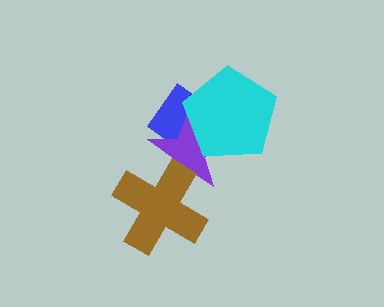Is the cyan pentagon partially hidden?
No, no other shape covers it.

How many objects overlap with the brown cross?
1 object overlaps with the brown cross.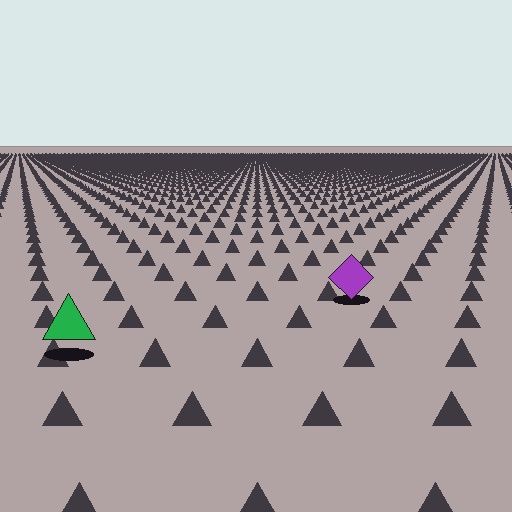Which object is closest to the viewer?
The green triangle is closest. The texture marks near it are larger and more spread out.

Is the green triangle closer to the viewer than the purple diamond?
Yes. The green triangle is closer — you can tell from the texture gradient: the ground texture is coarser near it.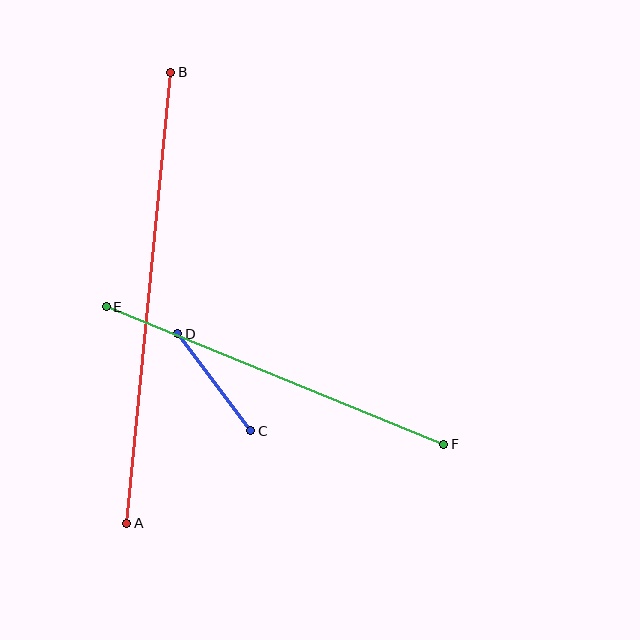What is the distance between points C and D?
The distance is approximately 121 pixels.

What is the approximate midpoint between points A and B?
The midpoint is at approximately (149, 298) pixels.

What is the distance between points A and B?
The distance is approximately 453 pixels.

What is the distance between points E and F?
The distance is approximately 364 pixels.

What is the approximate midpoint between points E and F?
The midpoint is at approximately (275, 376) pixels.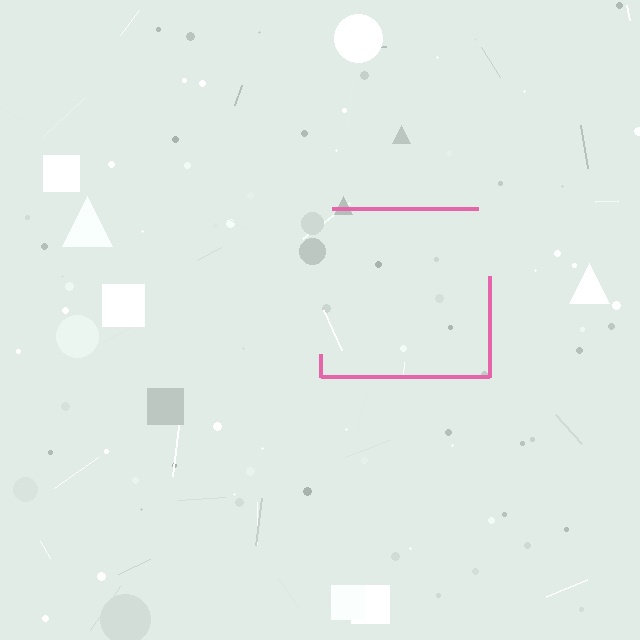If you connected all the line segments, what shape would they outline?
They would outline a square.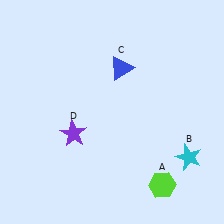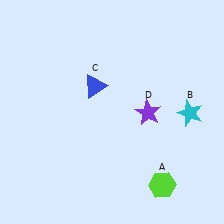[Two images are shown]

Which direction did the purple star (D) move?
The purple star (D) moved right.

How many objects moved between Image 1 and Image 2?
3 objects moved between the two images.